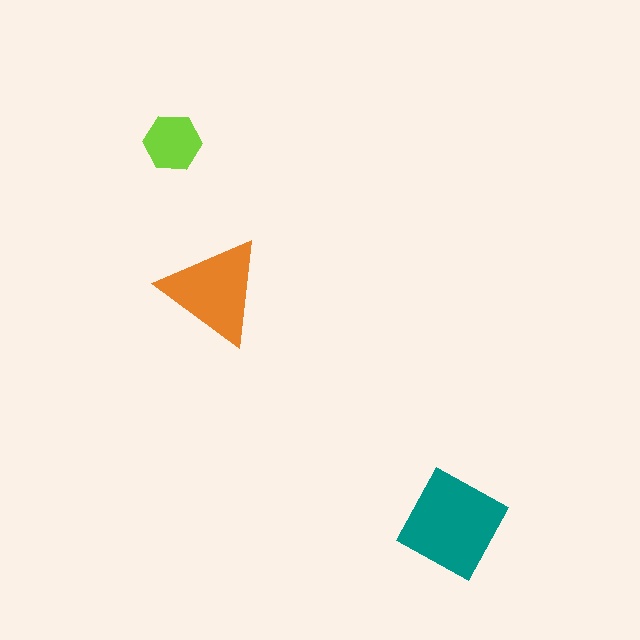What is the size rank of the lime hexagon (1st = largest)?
3rd.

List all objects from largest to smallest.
The teal diamond, the orange triangle, the lime hexagon.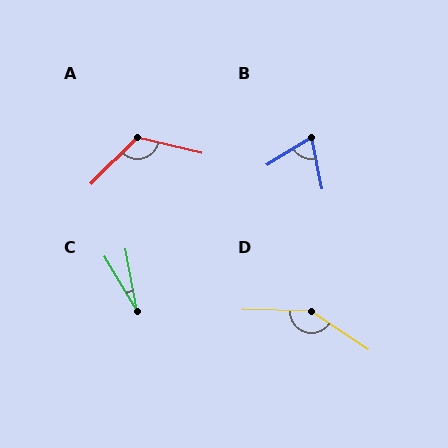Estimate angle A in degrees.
Approximately 122 degrees.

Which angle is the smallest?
C, at approximately 20 degrees.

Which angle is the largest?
D, at approximately 147 degrees.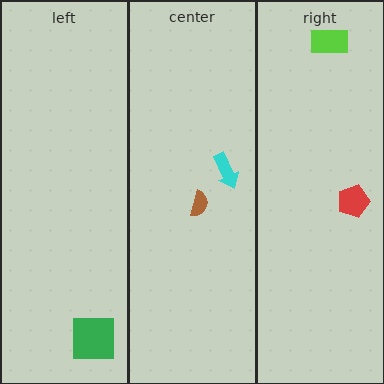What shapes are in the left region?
The green square.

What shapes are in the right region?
The lime rectangle, the red pentagon.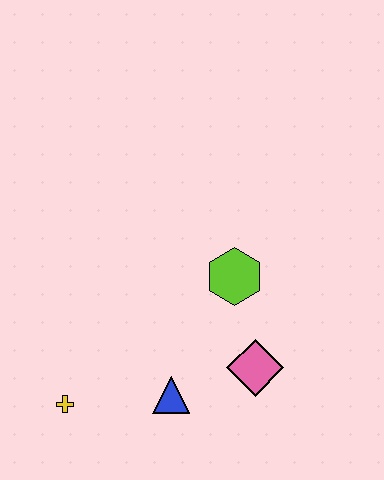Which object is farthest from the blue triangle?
The lime hexagon is farthest from the blue triangle.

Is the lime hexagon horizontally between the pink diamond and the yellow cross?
Yes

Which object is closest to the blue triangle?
The pink diamond is closest to the blue triangle.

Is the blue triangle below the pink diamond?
Yes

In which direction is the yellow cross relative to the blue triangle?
The yellow cross is to the left of the blue triangle.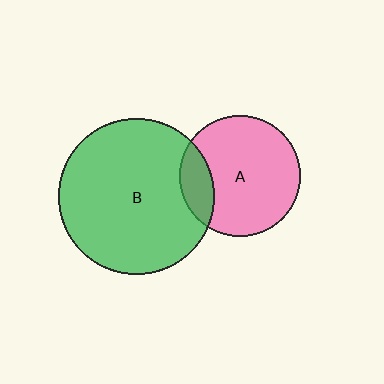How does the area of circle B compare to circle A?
Approximately 1.7 times.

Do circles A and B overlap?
Yes.